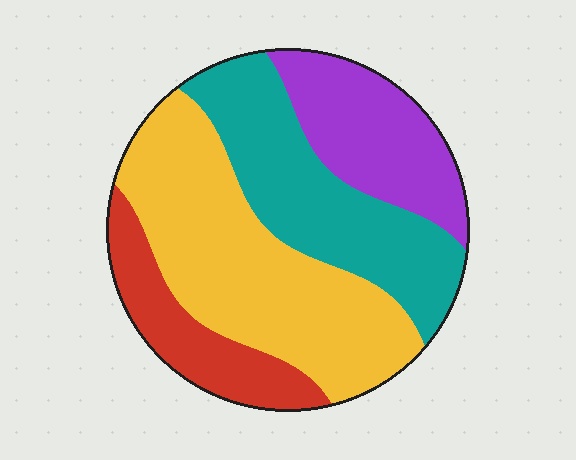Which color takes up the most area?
Yellow, at roughly 40%.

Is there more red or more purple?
Purple.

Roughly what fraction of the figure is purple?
Purple covers around 20% of the figure.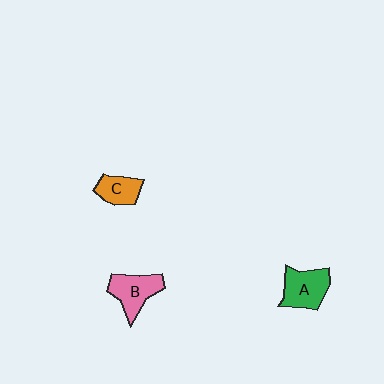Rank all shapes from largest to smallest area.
From largest to smallest: A (green), B (pink), C (orange).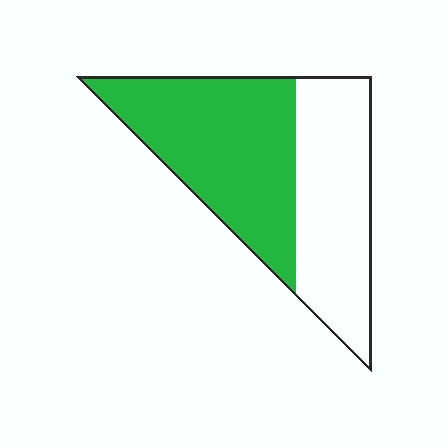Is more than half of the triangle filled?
Yes.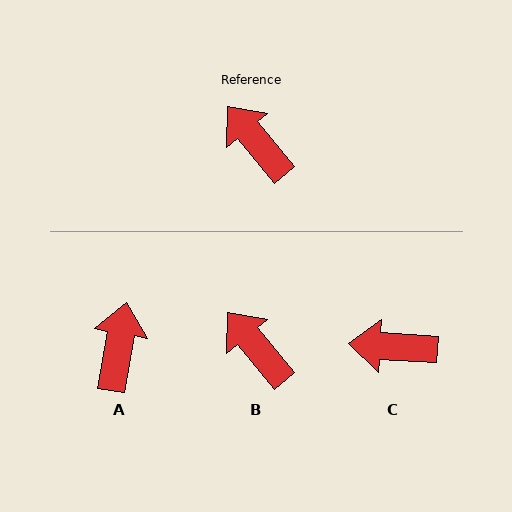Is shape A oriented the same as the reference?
No, it is off by about 50 degrees.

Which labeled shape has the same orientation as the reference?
B.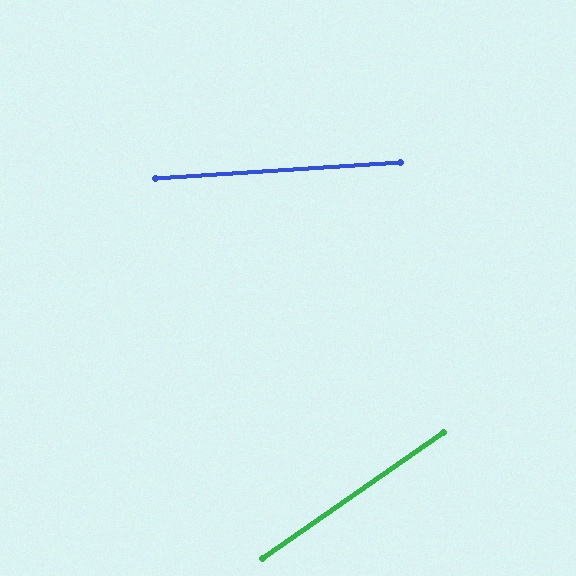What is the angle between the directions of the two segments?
Approximately 31 degrees.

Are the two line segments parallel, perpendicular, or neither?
Neither parallel nor perpendicular — they differ by about 31°.